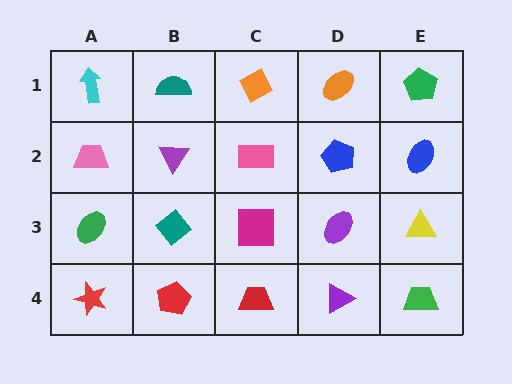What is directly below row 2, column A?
A green ellipse.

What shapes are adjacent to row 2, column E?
A green pentagon (row 1, column E), a yellow triangle (row 3, column E), a blue pentagon (row 2, column D).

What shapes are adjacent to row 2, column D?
An orange ellipse (row 1, column D), a purple ellipse (row 3, column D), a pink rectangle (row 2, column C), a blue ellipse (row 2, column E).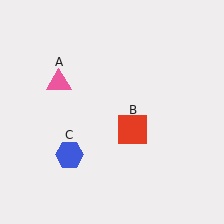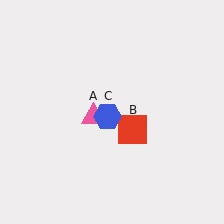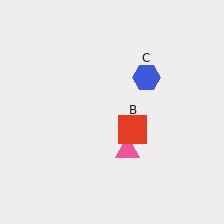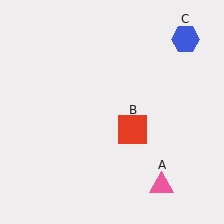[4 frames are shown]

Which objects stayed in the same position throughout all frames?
Red square (object B) remained stationary.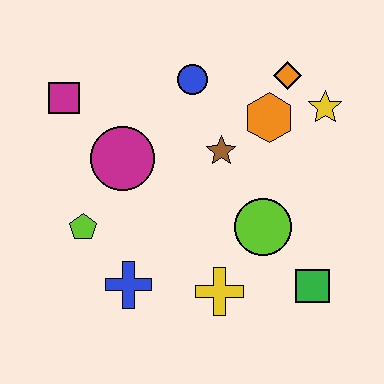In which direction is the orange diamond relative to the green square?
The orange diamond is above the green square.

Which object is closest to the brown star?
The orange hexagon is closest to the brown star.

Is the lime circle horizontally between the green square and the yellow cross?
Yes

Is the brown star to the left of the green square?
Yes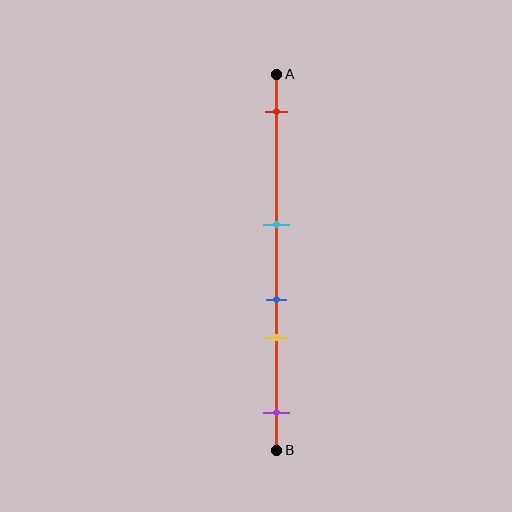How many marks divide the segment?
There are 5 marks dividing the segment.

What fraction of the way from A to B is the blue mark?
The blue mark is approximately 60% (0.6) of the way from A to B.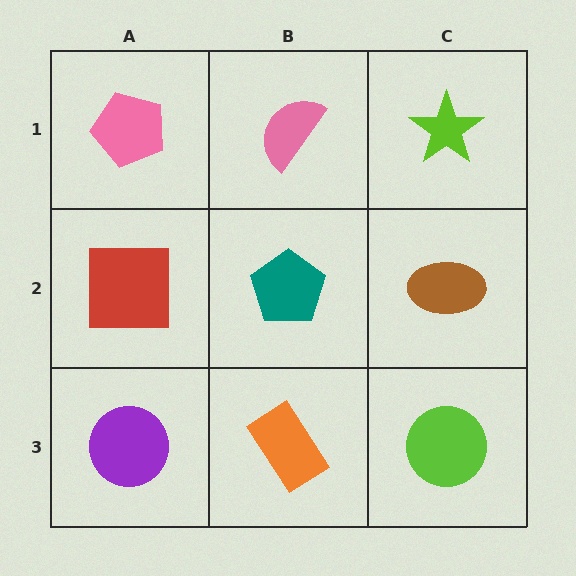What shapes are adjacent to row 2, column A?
A pink pentagon (row 1, column A), a purple circle (row 3, column A), a teal pentagon (row 2, column B).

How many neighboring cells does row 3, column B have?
3.